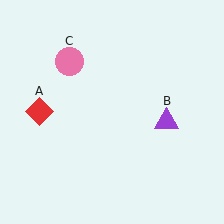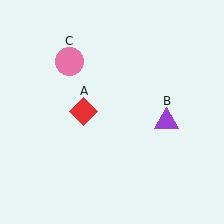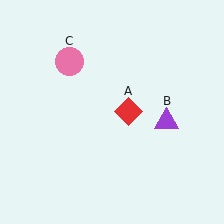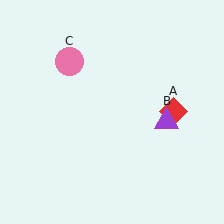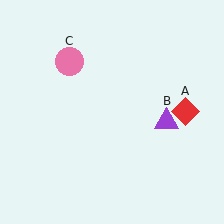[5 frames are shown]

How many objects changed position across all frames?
1 object changed position: red diamond (object A).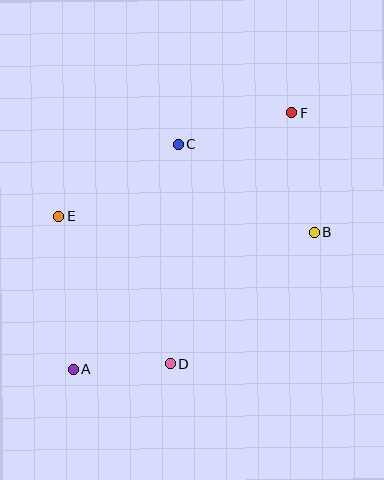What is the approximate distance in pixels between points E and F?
The distance between E and F is approximately 255 pixels.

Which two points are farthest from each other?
Points A and F are farthest from each other.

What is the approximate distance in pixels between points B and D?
The distance between B and D is approximately 195 pixels.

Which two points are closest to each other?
Points A and D are closest to each other.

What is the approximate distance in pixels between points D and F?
The distance between D and F is approximately 279 pixels.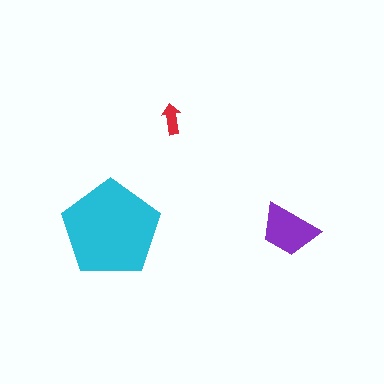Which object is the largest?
The cyan pentagon.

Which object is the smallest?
The red arrow.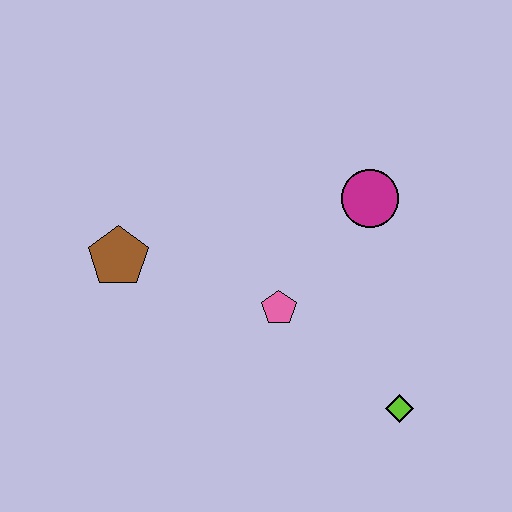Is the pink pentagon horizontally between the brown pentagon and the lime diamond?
Yes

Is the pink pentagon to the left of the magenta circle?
Yes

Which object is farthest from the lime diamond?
The brown pentagon is farthest from the lime diamond.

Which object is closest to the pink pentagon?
The magenta circle is closest to the pink pentagon.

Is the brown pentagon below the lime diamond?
No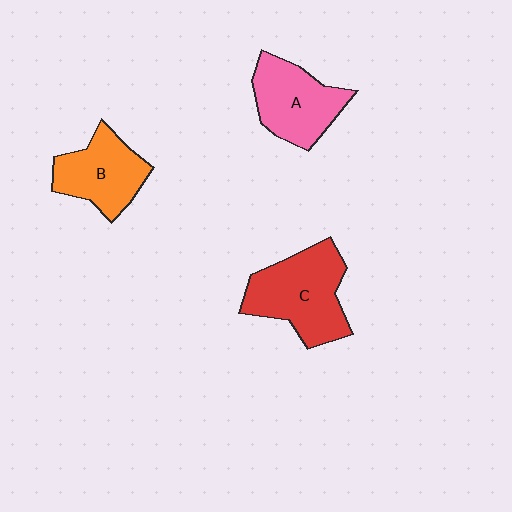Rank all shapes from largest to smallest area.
From largest to smallest: C (red), A (pink), B (orange).